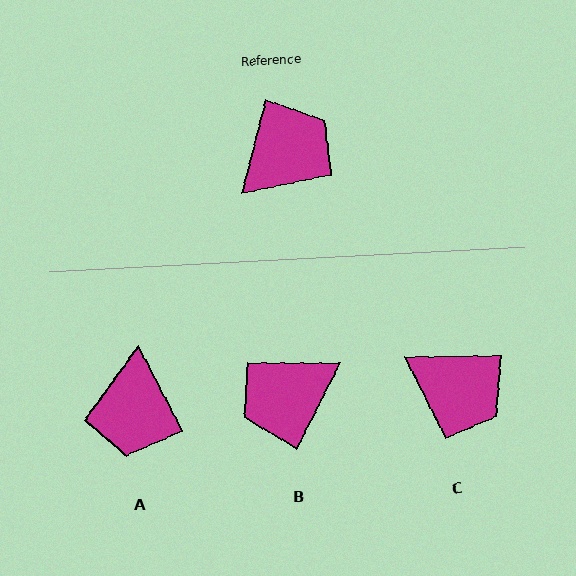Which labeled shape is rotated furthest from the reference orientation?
B, about 168 degrees away.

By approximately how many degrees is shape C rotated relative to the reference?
Approximately 75 degrees clockwise.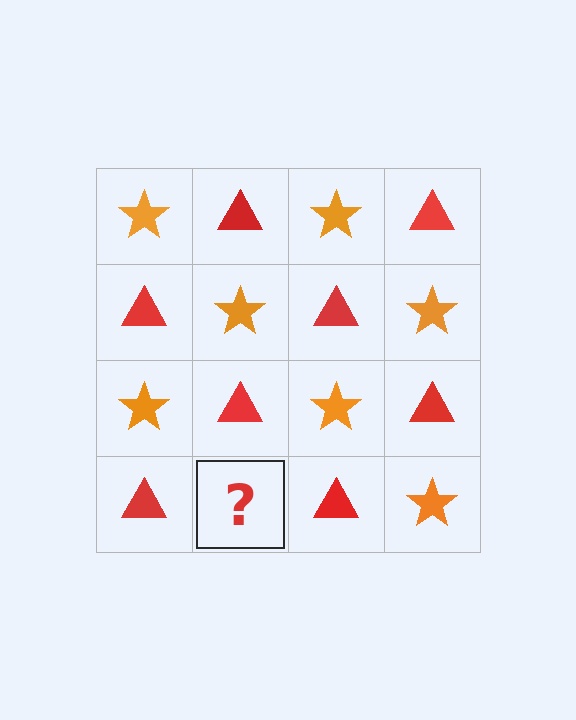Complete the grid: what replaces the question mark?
The question mark should be replaced with an orange star.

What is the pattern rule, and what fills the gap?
The rule is that it alternates orange star and red triangle in a checkerboard pattern. The gap should be filled with an orange star.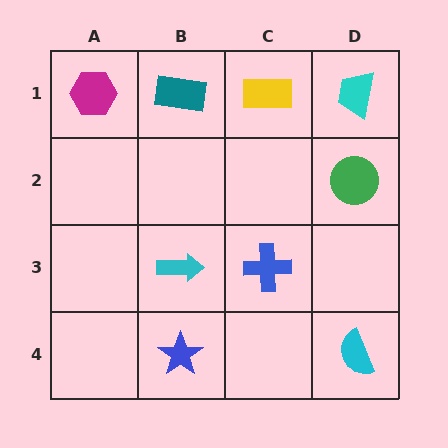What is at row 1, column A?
A magenta hexagon.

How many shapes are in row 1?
4 shapes.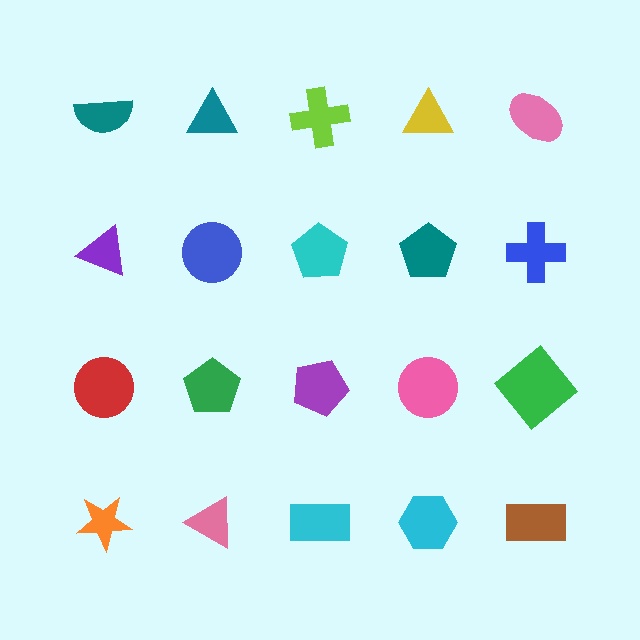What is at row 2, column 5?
A blue cross.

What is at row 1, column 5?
A pink ellipse.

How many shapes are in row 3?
5 shapes.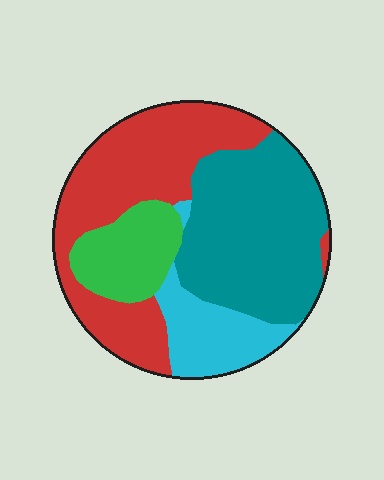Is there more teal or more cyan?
Teal.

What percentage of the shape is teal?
Teal covers 36% of the shape.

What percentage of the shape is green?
Green takes up about one eighth (1/8) of the shape.